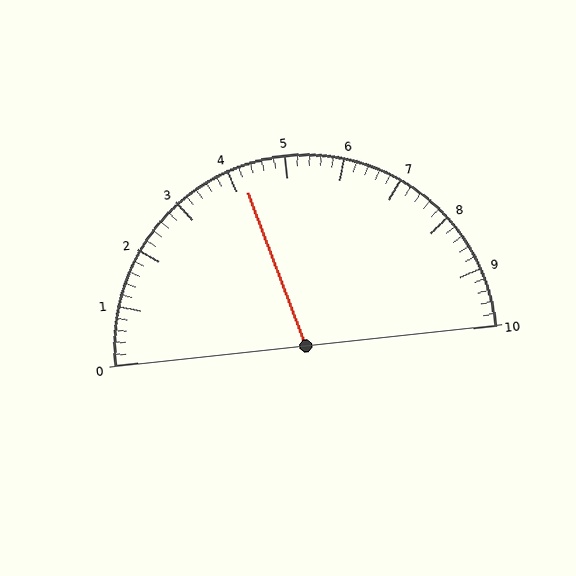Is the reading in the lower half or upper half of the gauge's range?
The reading is in the lower half of the range (0 to 10).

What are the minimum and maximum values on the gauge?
The gauge ranges from 0 to 10.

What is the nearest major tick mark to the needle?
The nearest major tick mark is 4.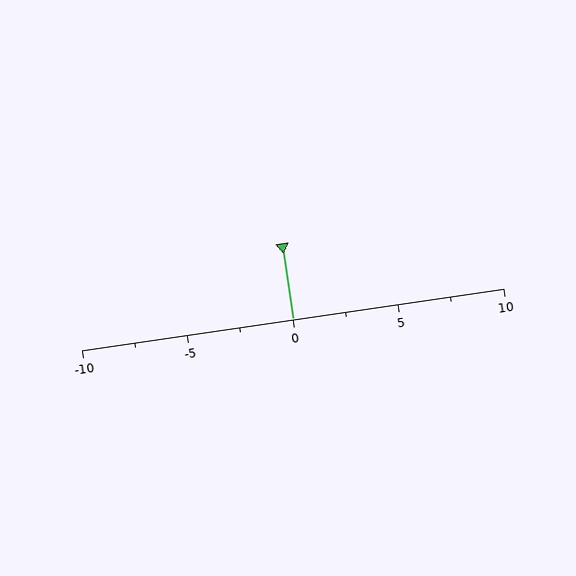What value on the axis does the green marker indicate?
The marker indicates approximately 0.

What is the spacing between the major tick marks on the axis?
The major ticks are spaced 5 apart.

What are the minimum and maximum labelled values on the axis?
The axis runs from -10 to 10.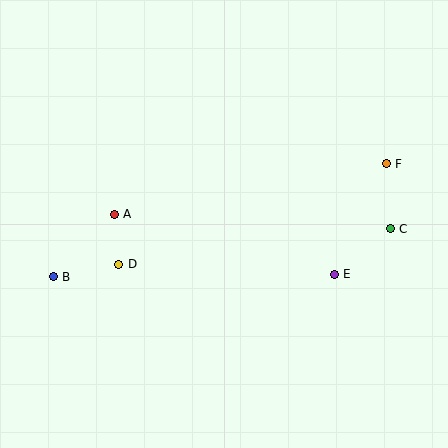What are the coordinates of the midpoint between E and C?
The midpoint between E and C is at (362, 251).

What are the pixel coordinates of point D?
Point D is at (119, 264).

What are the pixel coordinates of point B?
Point B is at (53, 277).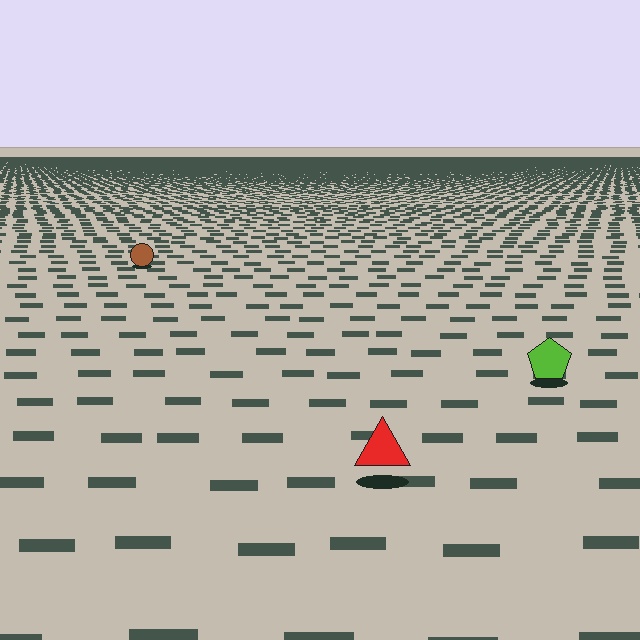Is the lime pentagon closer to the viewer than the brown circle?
Yes. The lime pentagon is closer — you can tell from the texture gradient: the ground texture is coarser near it.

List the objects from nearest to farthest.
From nearest to farthest: the red triangle, the lime pentagon, the brown circle.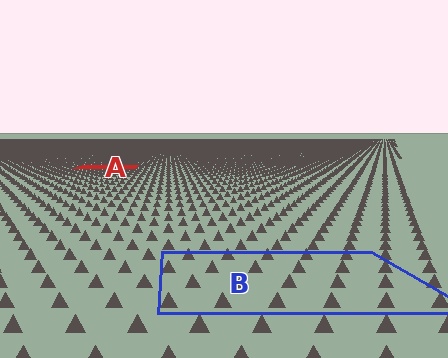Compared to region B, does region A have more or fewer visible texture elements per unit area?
Region A has more texture elements per unit area — they are packed more densely because it is farther away.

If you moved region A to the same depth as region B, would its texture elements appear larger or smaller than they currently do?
They would appear larger. At a closer depth, the same texture elements are projected at a bigger on-screen size.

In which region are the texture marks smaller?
The texture marks are smaller in region A, because it is farther away.